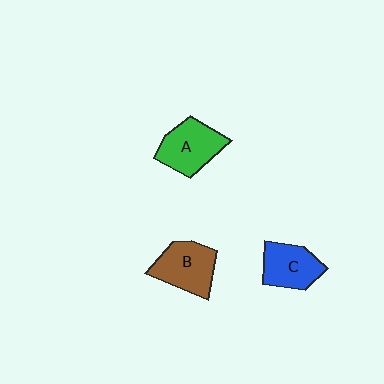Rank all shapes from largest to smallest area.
From largest to smallest: A (green), B (brown), C (blue).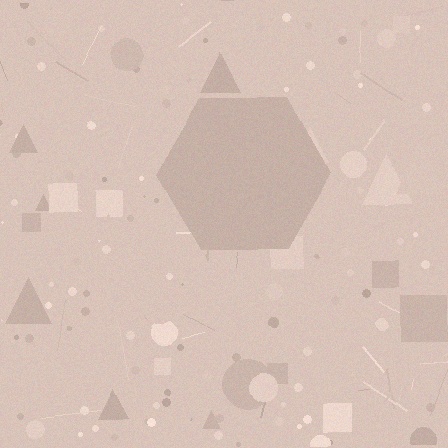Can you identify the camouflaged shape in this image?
The camouflaged shape is a hexagon.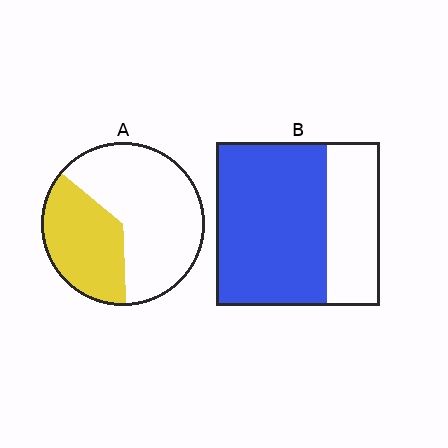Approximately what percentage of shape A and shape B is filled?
A is approximately 35% and B is approximately 70%.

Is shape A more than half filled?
No.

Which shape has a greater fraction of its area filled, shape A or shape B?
Shape B.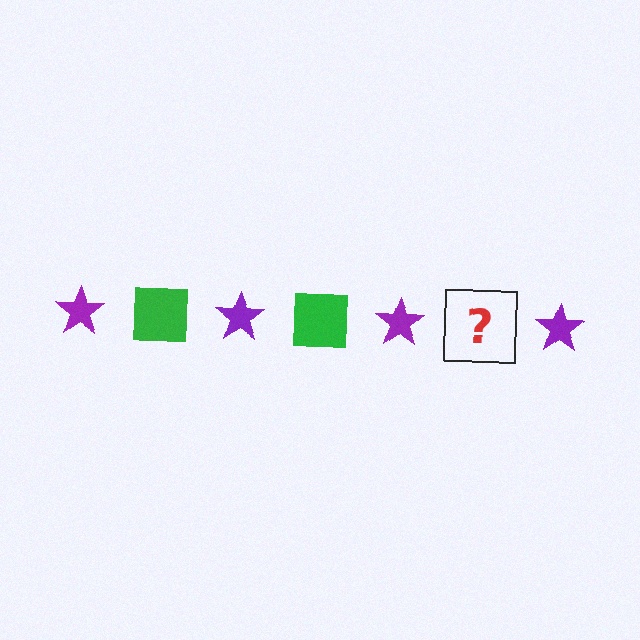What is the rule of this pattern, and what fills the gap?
The rule is that the pattern alternates between purple star and green square. The gap should be filled with a green square.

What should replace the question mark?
The question mark should be replaced with a green square.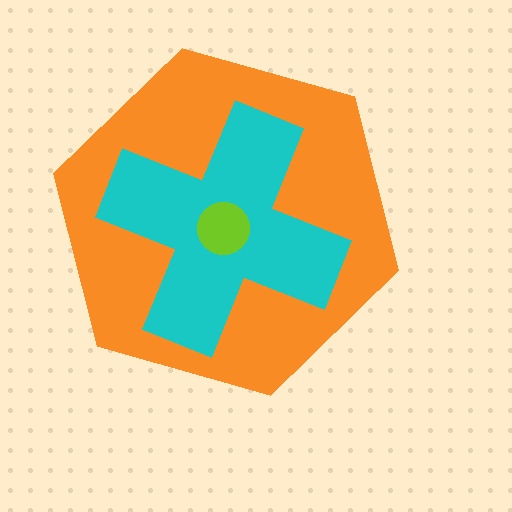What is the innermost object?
The lime circle.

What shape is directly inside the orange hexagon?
The cyan cross.